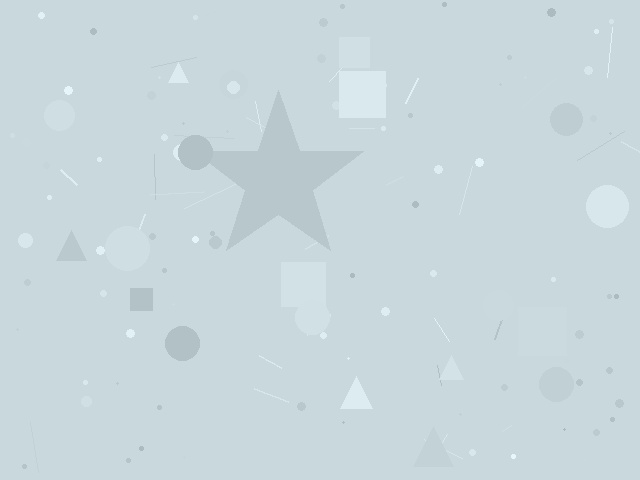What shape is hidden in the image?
A star is hidden in the image.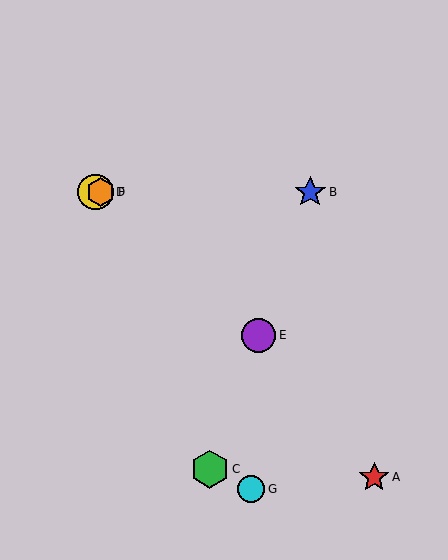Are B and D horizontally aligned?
Yes, both are at y≈192.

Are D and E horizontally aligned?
No, D is at y≈192 and E is at y≈335.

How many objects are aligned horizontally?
3 objects (B, D, F) are aligned horizontally.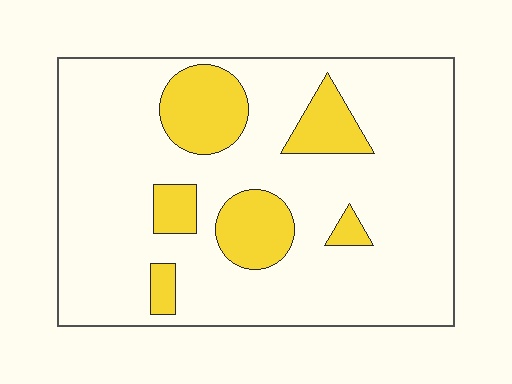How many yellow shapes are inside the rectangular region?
6.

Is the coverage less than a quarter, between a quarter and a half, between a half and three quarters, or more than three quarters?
Less than a quarter.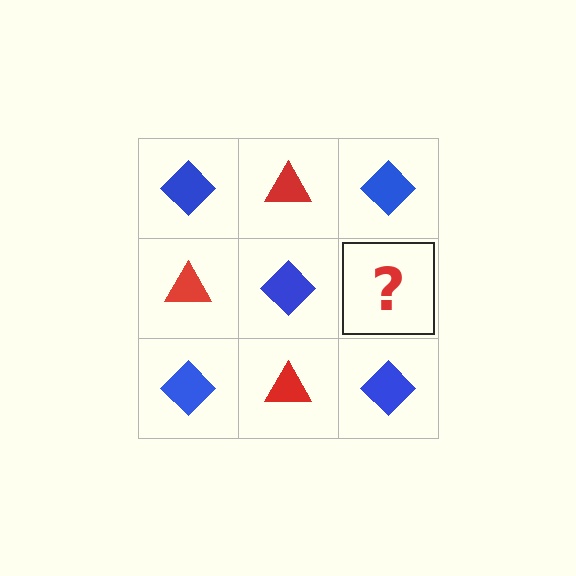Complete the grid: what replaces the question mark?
The question mark should be replaced with a red triangle.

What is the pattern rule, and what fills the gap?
The rule is that it alternates blue diamond and red triangle in a checkerboard pattern. The gap should be filled with a red triangle.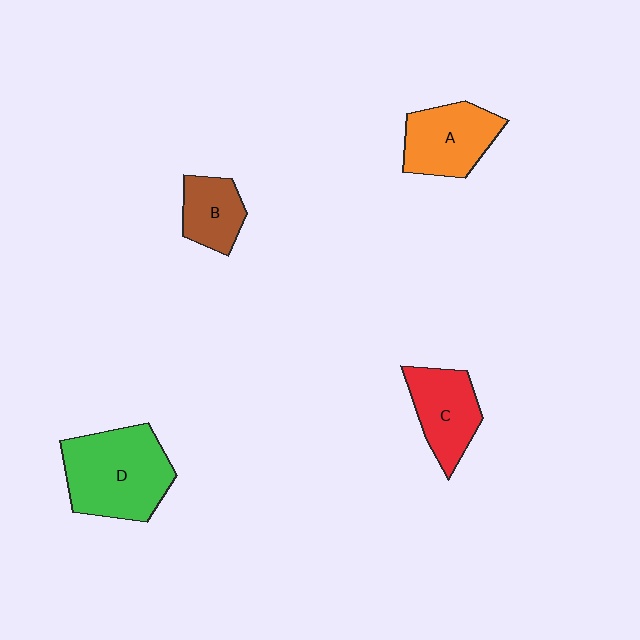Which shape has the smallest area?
Shape B (brown).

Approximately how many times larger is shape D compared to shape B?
Approximately 2.2 times.